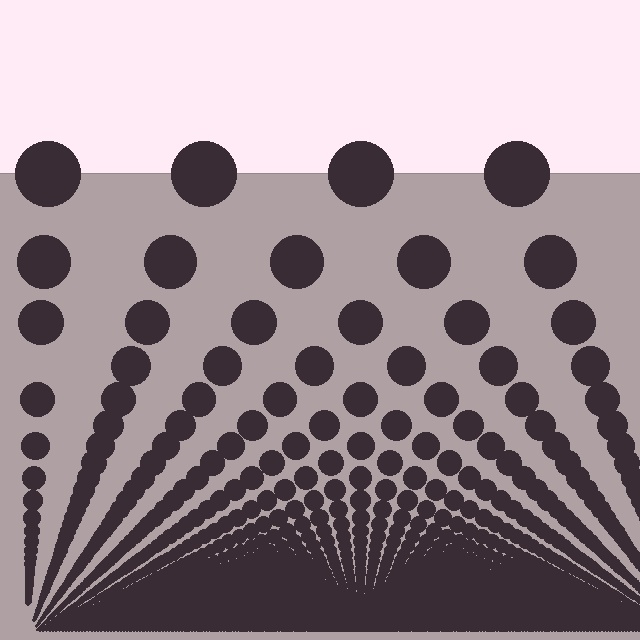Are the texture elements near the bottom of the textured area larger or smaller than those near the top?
Smaller. The gradient is inverted — elements near the bottom are smaller and denser.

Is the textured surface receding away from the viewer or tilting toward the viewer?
The surface appears to tilt toward the viewer. Texture elements get larger and sparser toward the top.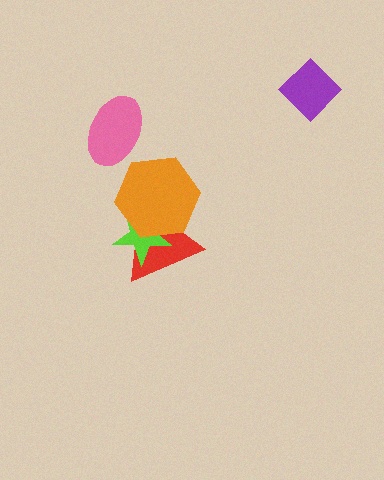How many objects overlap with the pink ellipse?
0 objects overlap with the pink ellipse.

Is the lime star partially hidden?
Yes, it is partially covered by another shape.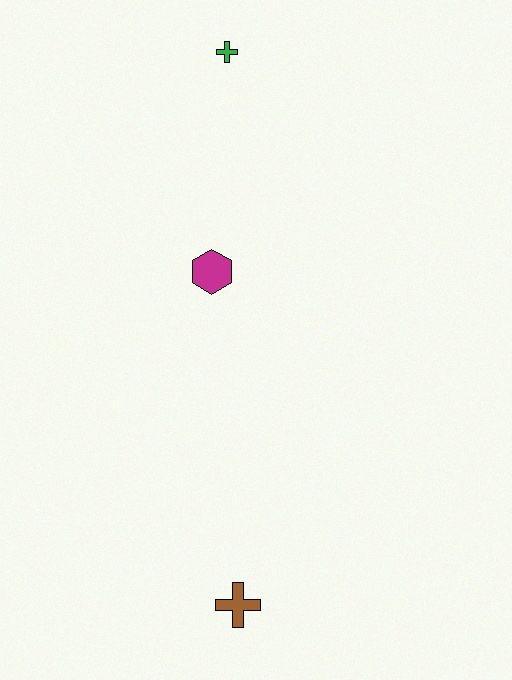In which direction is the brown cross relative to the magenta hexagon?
The brown cross is below the magenta hexagon.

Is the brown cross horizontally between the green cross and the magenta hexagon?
No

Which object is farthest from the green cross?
The brown cross is farthest from the green cross.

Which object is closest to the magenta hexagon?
The green cross is closest to the magenta hexagon.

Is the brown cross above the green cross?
No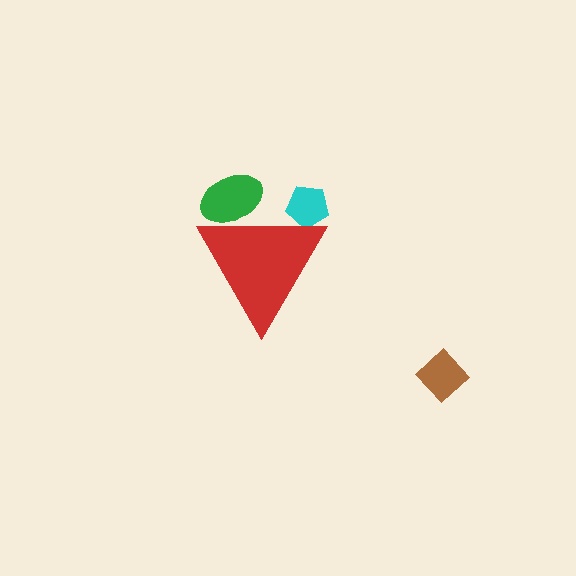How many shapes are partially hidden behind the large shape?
2 shapes are partially hidden.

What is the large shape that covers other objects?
A red triangle.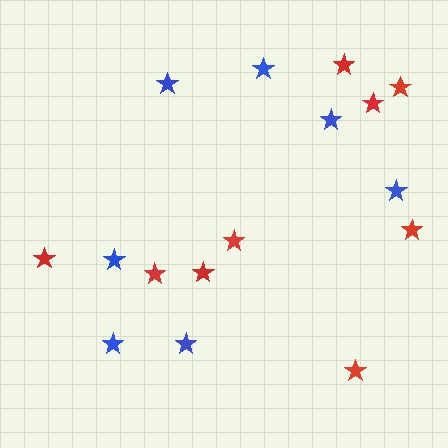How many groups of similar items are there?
There are 2 groups: one group of red stars (9) and one group of blue stars (7).